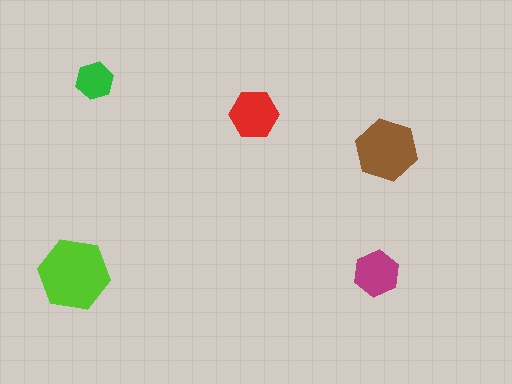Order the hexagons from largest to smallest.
the lime one, the brown one, the red one, the magenta one, the green one.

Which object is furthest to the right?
The brown hexagon is rightmost.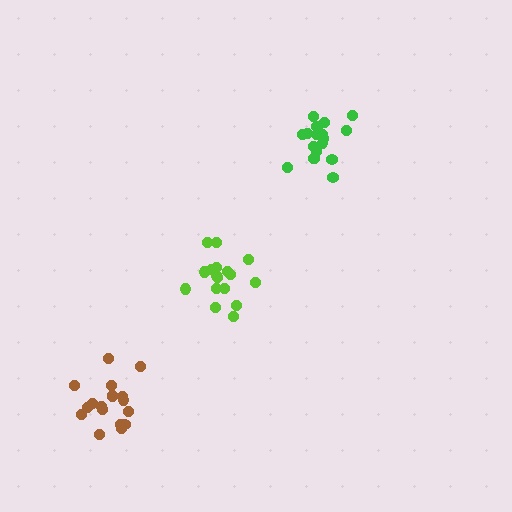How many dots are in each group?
Group 1: 18 dots, Group 2: 18 dots, Group 3: 17 dots (53 total).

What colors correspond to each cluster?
The clusters are colored: green, brown, lime.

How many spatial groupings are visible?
There are 3 spatial groupings.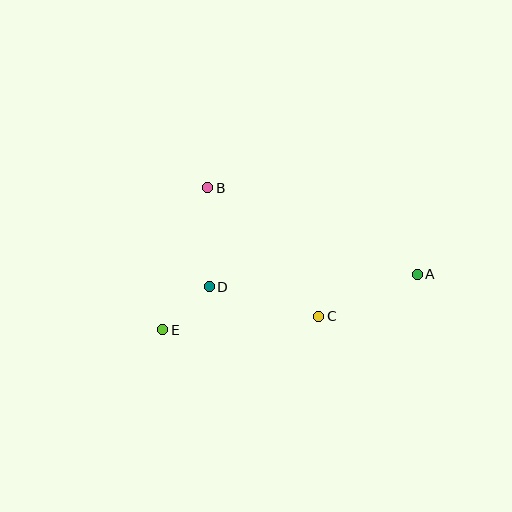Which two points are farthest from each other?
Points A and E are farthest from each other.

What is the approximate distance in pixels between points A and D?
The distance between A and D is approximately 209 pixels.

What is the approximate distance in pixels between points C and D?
The distance between C and D is approximately 113 pixels.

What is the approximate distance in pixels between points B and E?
The distance between B and E is approximately 149 pixels.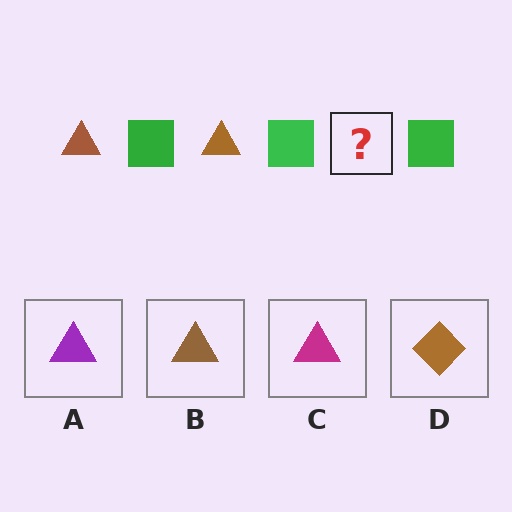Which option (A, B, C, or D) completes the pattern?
B.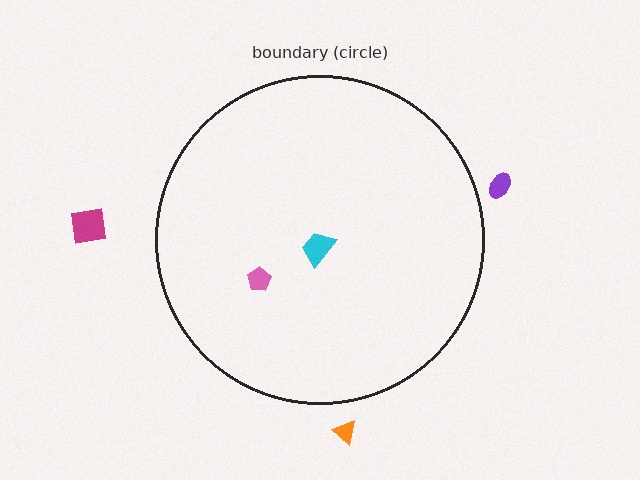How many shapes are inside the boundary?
2 inside, 3 outside.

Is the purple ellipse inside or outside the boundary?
Outside.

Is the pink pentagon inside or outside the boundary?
Inside.